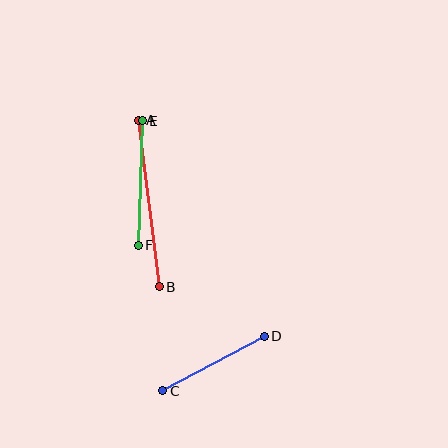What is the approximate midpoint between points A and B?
The midpoint is at approximately (149, 203) pixels.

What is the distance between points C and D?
The distance is approximately 115 pixels.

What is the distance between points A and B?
The distance is approximately 168 pixels.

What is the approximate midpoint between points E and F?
The midpoint is at approximately (140, 183) pixels.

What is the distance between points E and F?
The distance is approximately 124 pixels.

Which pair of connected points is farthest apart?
Points A and B are farthest apart.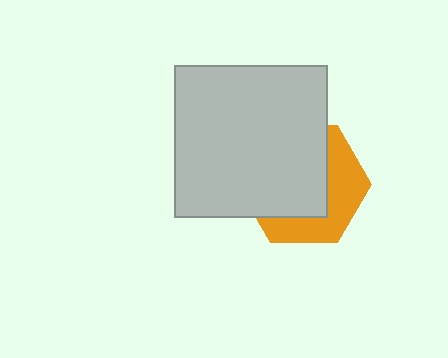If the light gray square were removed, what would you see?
You would see the complete orange hexagon.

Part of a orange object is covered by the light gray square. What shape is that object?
It is a hexagon.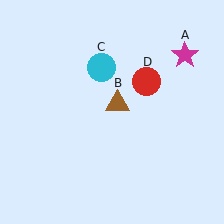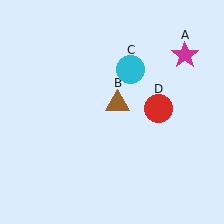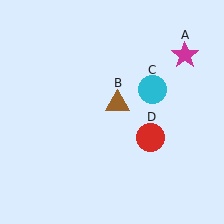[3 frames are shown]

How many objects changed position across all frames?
2 objects changed position: cyan circle (object C), red circle (object D).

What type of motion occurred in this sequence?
The cyan circle (object C), red circle (object D) rotated clockwise around the center of the scene.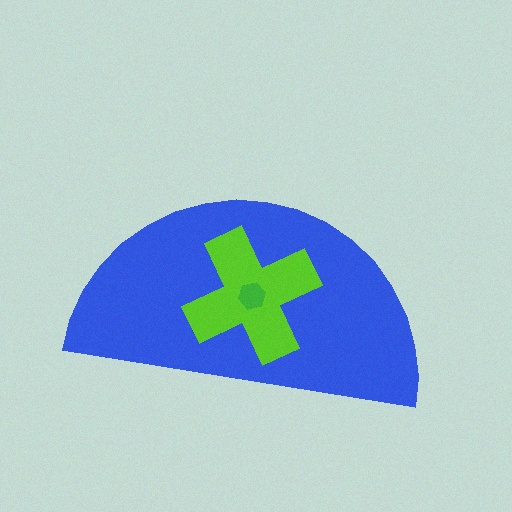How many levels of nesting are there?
3.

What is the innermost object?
The green hexagon.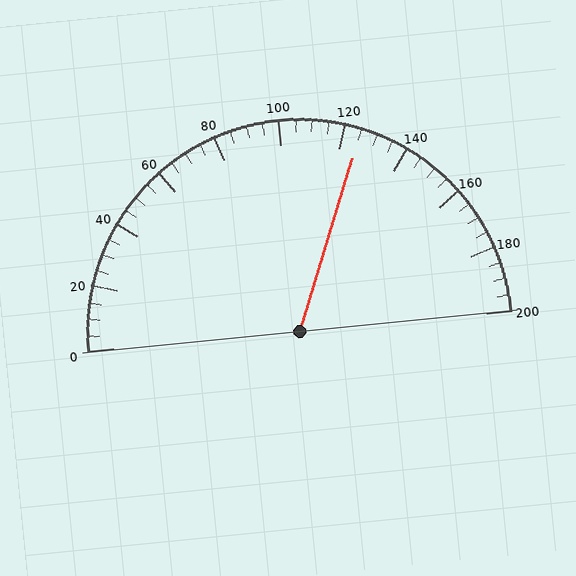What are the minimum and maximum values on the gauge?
The gauge ranges from 0 to 200.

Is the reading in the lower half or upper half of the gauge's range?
The reading is in the upper half of the range (0 to 200).